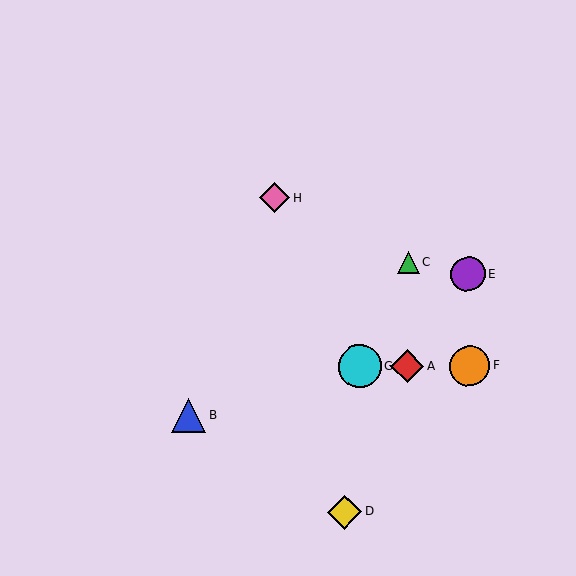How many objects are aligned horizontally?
3 objects (A, F, G) are aligned horizontally.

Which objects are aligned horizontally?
Objects A, F, G are aligned horizontally.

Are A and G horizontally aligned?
Yes, both are at y≈366.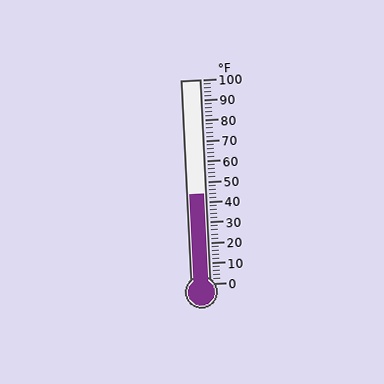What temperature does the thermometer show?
The thermometer shows approximately 44°F.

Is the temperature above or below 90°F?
The temperature is below 90°F.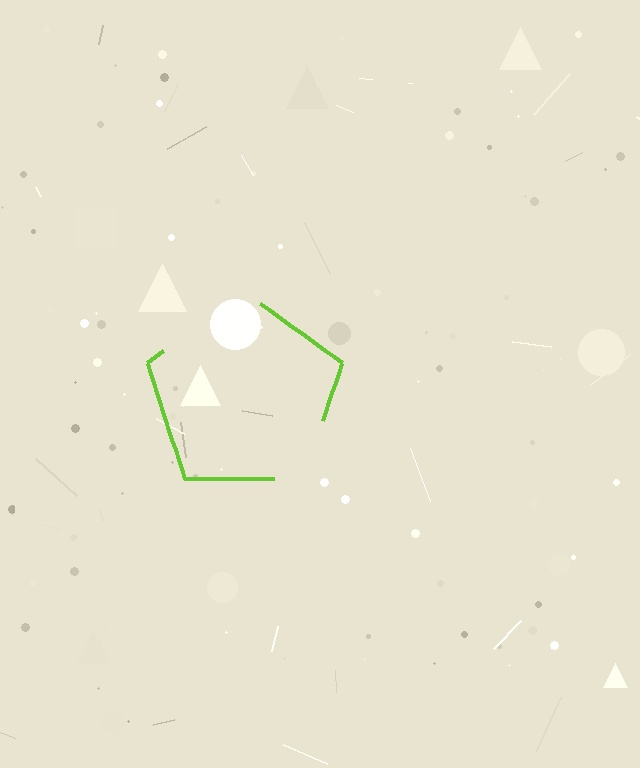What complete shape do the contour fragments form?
The contour fragments form a pentagon.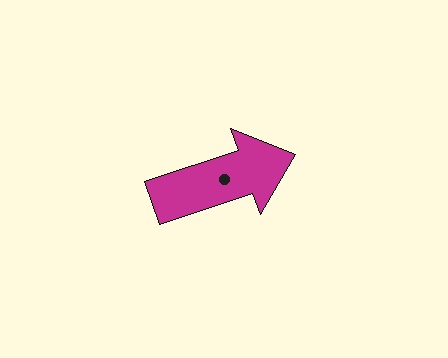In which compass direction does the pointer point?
East.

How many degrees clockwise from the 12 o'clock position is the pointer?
Approximately 71 degrees.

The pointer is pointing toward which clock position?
Roughly 2 o'clock.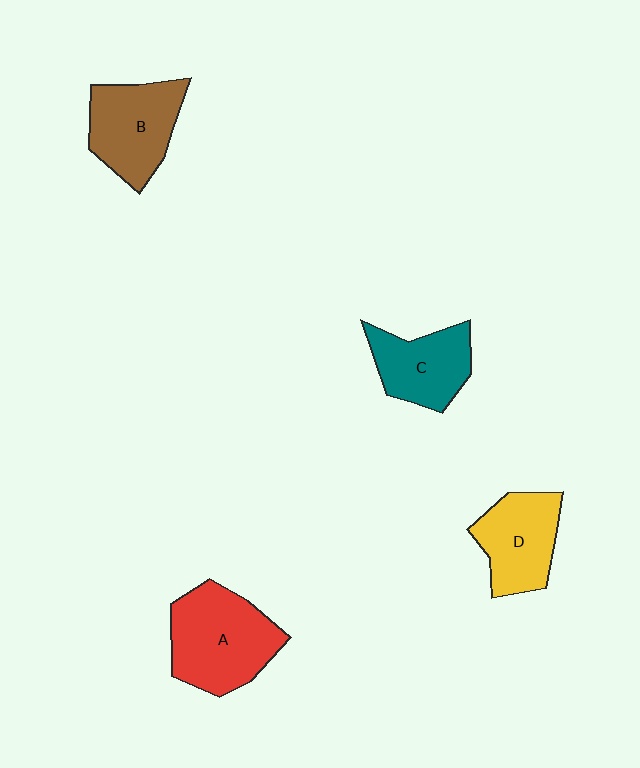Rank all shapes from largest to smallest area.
From largest to smallest: A (red), B (brown), D (yellow), C (teal).